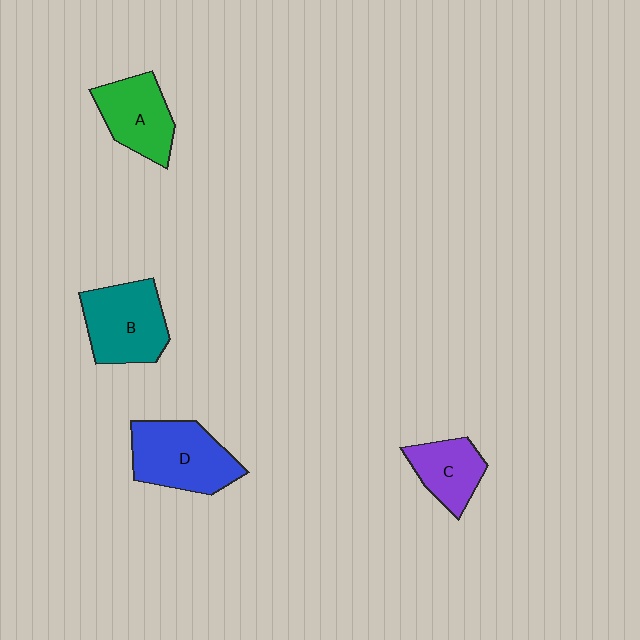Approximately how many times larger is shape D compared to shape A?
Approximately 1.3 times.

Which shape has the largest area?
Shape D (blue).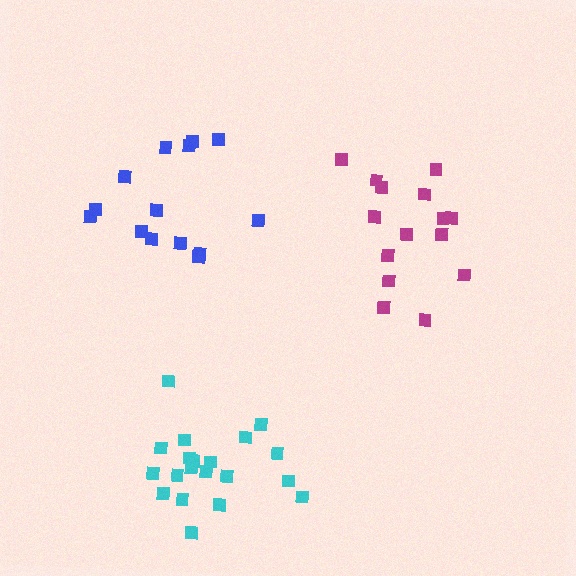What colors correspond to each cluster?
The clusters are colored: cyan, blue, magenta.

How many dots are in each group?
Group 1: 20 dots, Group 2: 14 dots, Group 3: 15 dots (49 total).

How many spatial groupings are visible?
There are 3 spatial groupings.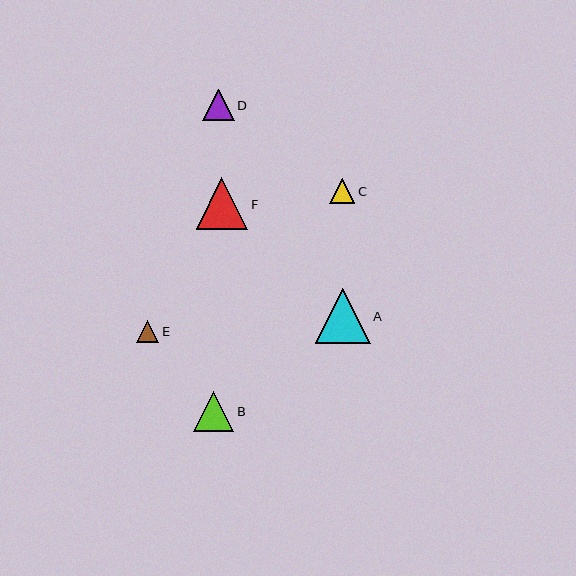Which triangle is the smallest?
Triangle E is the smallest with a size of approximately 22 pixels.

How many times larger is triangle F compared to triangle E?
Triangle F is approximately 2.4 times the size of triangle E.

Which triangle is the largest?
Triangle A is the largest with a size of approximately 55 pixels.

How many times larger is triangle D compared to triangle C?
Triangle D is approximately 1.3 times the size of triangle C.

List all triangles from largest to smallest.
From largest to smallest: A, F, B, D, C, E.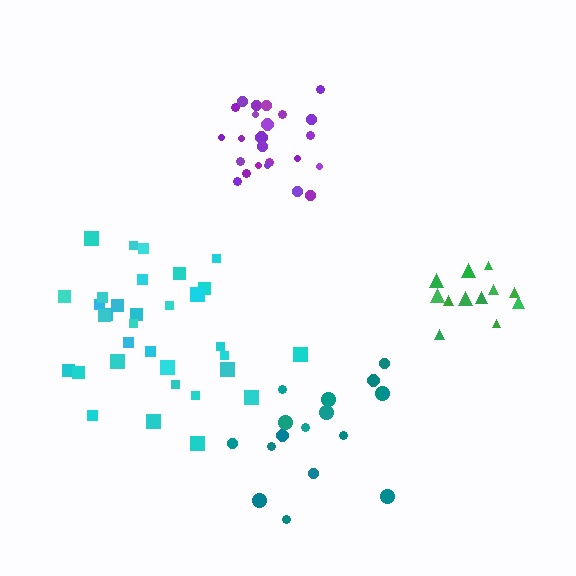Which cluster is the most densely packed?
Purple.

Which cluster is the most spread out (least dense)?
Teal.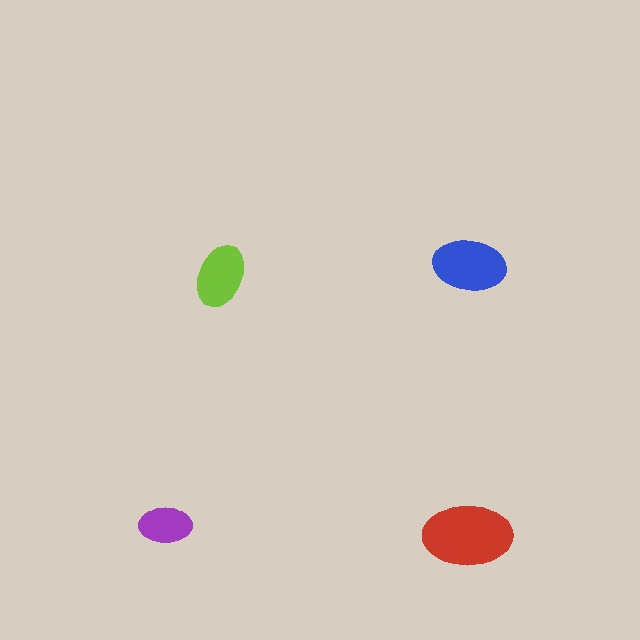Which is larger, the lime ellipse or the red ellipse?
The red one.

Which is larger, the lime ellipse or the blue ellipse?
The blue one.